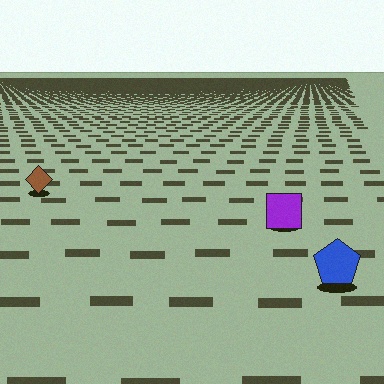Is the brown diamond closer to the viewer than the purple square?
No. The purple square is closer — you can tell from the texture gradient: the ground texture is coarser near it.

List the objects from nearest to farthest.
From nearest to farthest: the blue pentagon, the purple square, the brown diamond.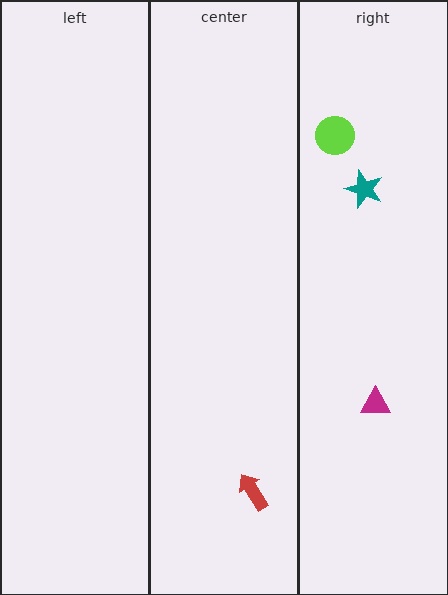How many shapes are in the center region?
1.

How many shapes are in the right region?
3.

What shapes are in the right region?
The magenta triangle, the lime circle, the teal star.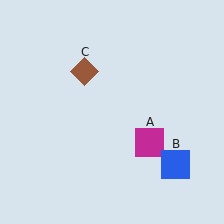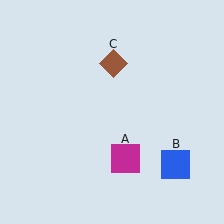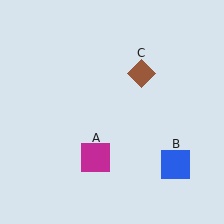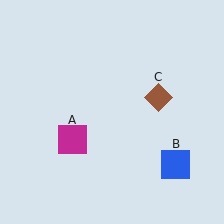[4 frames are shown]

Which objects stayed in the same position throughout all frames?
Blue square (object B) remained stationary.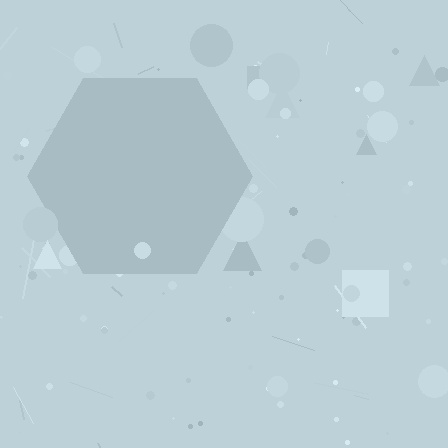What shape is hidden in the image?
A hexagon is hidden in the image.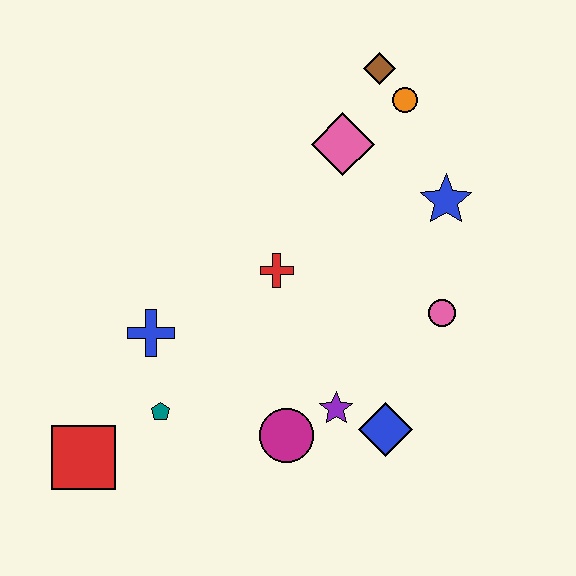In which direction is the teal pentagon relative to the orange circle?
The teal pentagon is below the orange circle.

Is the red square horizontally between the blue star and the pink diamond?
No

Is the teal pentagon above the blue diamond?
Yes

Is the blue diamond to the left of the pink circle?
Yes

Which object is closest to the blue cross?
The teal pentagon is closest to the blue cross.